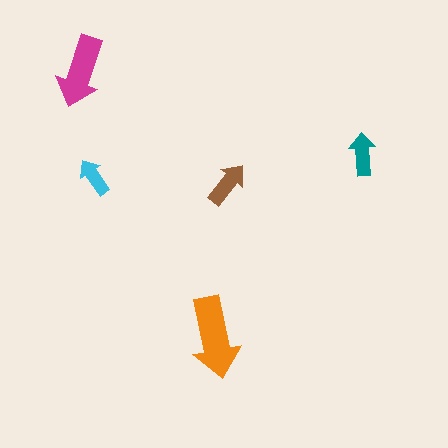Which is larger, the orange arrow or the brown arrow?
The orange one.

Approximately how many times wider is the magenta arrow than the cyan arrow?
About 2 times wider.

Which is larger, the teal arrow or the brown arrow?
The brown one.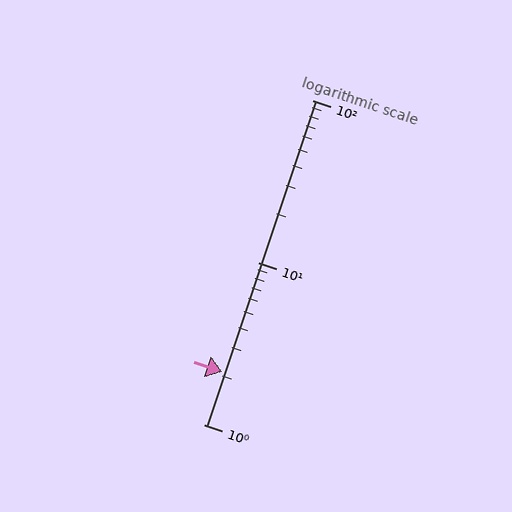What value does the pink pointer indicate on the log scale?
The pointer indicates approximately 2.1.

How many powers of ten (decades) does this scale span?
The scale spans 2 decades, from 1 to 100.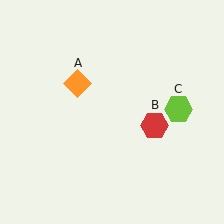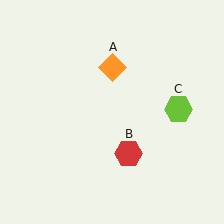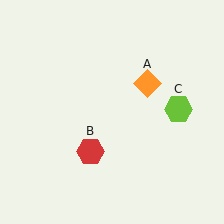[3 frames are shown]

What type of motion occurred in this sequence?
The orange diamond (object A), red hexagon (object B) rotated clockwise around the center of the scene.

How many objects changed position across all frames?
2 objects changed position: orange diamond (object A), red hexagon (object B).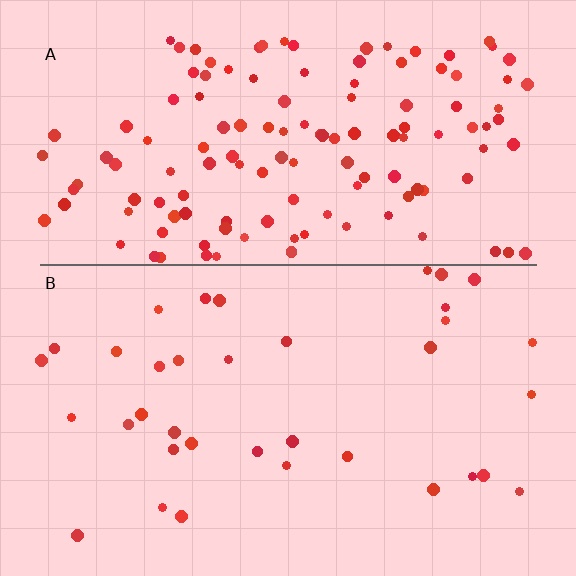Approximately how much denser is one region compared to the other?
Approximately 3.7× — region A over region B.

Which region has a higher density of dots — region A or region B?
A (the top).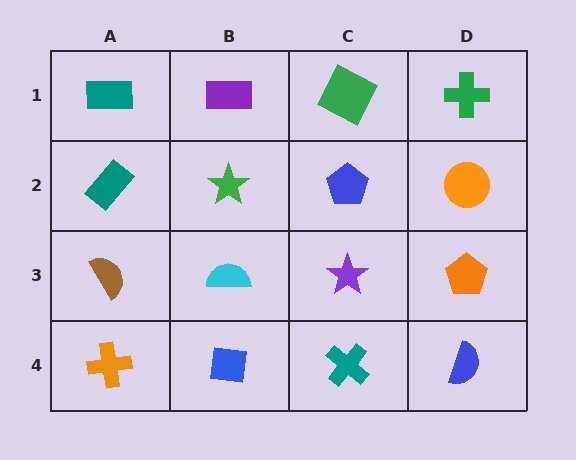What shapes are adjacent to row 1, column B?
A green star (row 2, column B), a teal rectangle (row 1, column A), a green square (row 1, column C).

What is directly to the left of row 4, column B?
An orange cross.